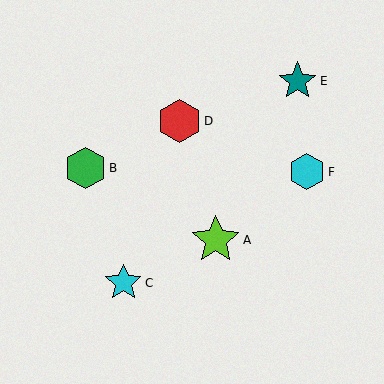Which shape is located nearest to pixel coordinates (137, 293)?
The cyan star (labeled C) at (123, 283) is nearest to that location.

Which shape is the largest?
The lime star (labeled A) is the largest.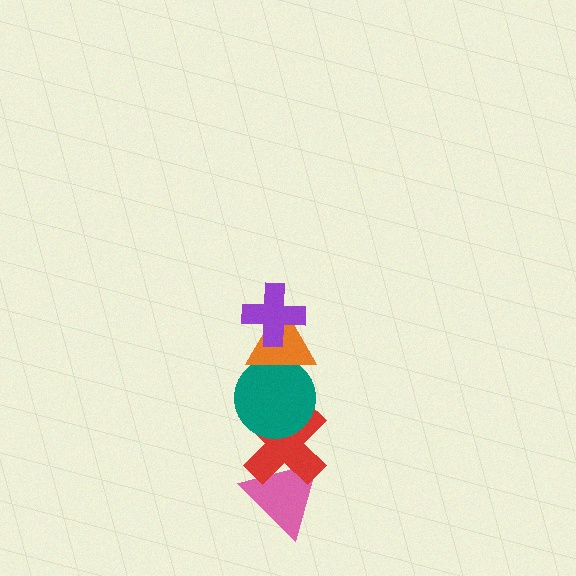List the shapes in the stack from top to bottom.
From top to bottom: the purple cross, the orange triangle, the teal circle, the red cross, the pink triangle.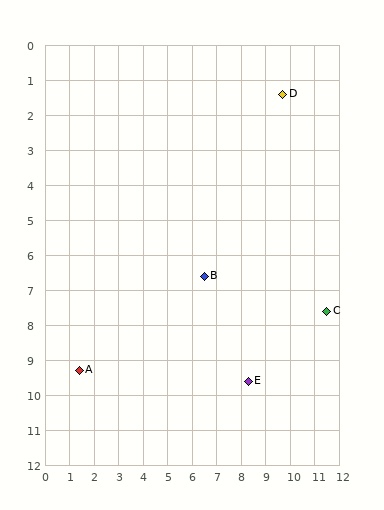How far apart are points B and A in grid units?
Points B and A are about 5.8 grid units apart.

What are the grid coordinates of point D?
Point D is at approximately (9.7, 1.4).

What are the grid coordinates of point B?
Point B is at approximately (6.5, 6.6).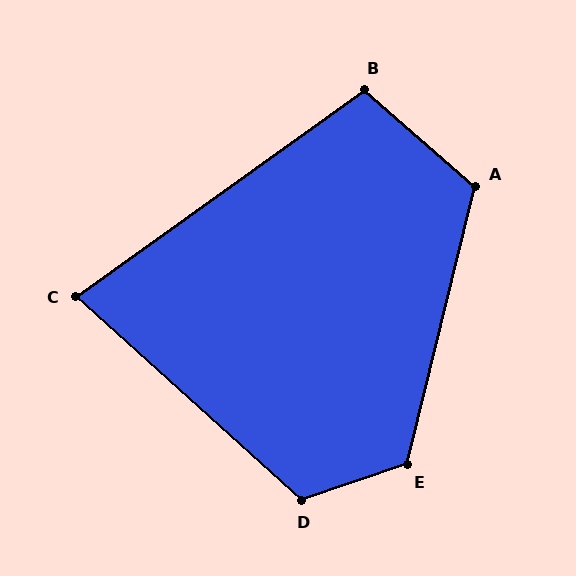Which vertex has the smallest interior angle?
C, at approximately 78 degrees.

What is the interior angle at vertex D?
Approximately 119 degrees (obtuse).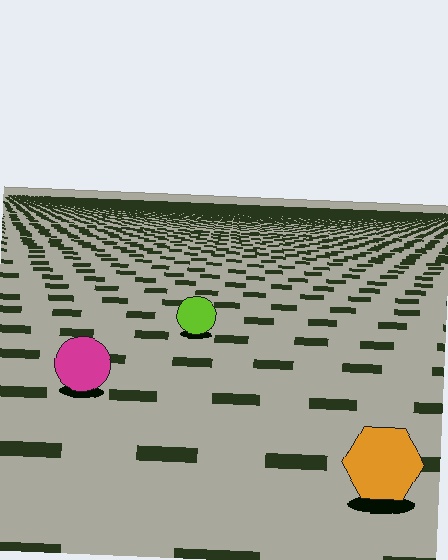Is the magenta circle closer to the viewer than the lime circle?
Yes. The magenta circle is closer — you can tell from the texture gradient: the ground texture is coarser near it.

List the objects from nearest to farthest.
From nearest to farthest: the orange hexagon, the magenta circle, the lime circle.